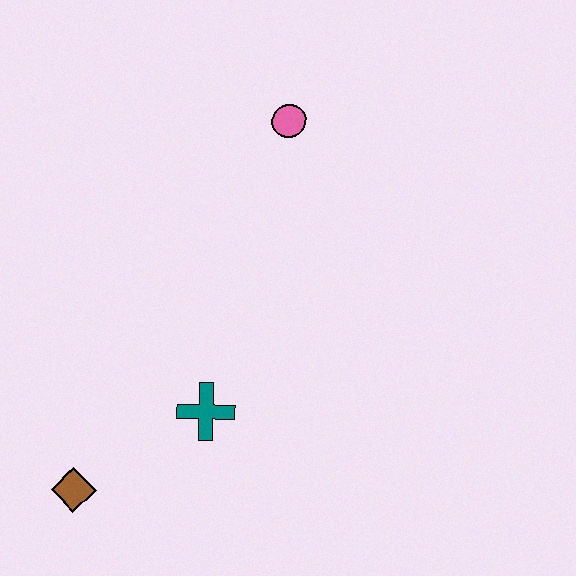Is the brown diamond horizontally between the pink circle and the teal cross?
No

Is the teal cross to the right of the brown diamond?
Yes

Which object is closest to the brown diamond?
The teal cross is closest to the brown diamond.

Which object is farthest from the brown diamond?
The pink circle is farthest from the brown diamond.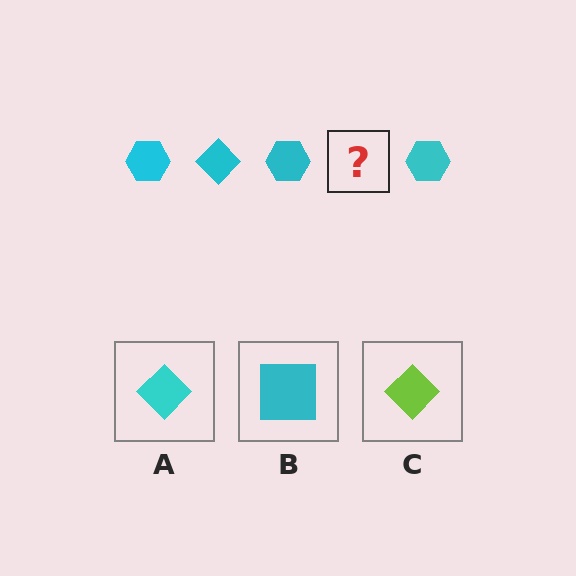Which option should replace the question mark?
Option A.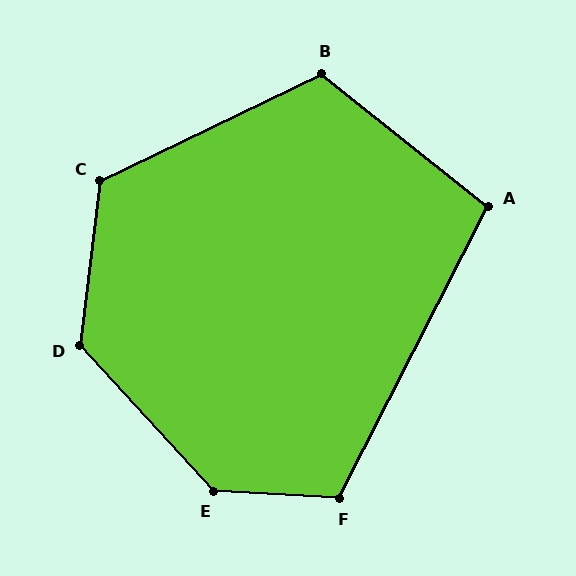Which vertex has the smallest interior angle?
A, at approximately 101 degrees.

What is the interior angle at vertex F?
Approximately 114 degrees (obtuse).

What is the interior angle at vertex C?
Approximately 123 degrees (obtuse).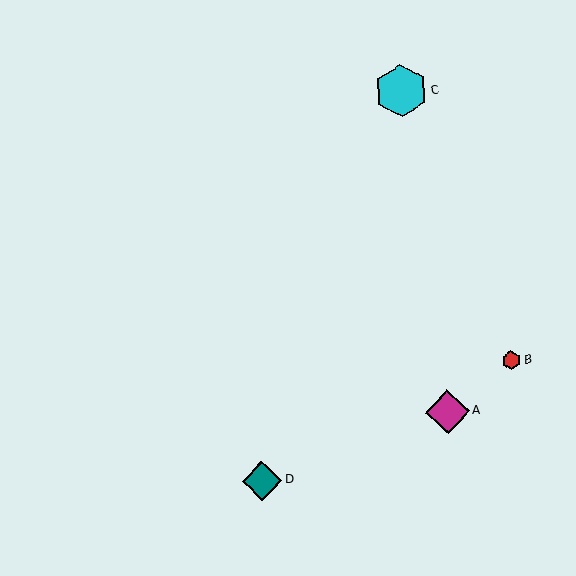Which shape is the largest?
The cyan hexagon (labeled C) is the largest.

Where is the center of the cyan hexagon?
The center of the cyan hexagon is at (401, 91).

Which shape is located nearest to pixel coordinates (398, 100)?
The cyan hexagon (labeled C) at (401, 91) is nearest to that location.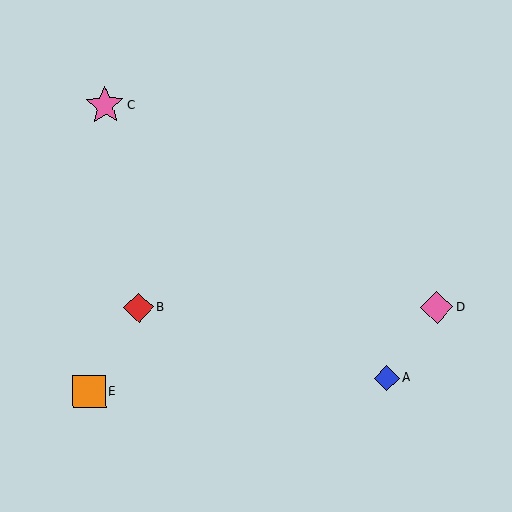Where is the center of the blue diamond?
The center of the blue diamond is at (387, 378).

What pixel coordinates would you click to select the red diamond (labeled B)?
Click at (139, 308) to select the red diamond B.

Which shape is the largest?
The pink star (labeled C) is the largest.